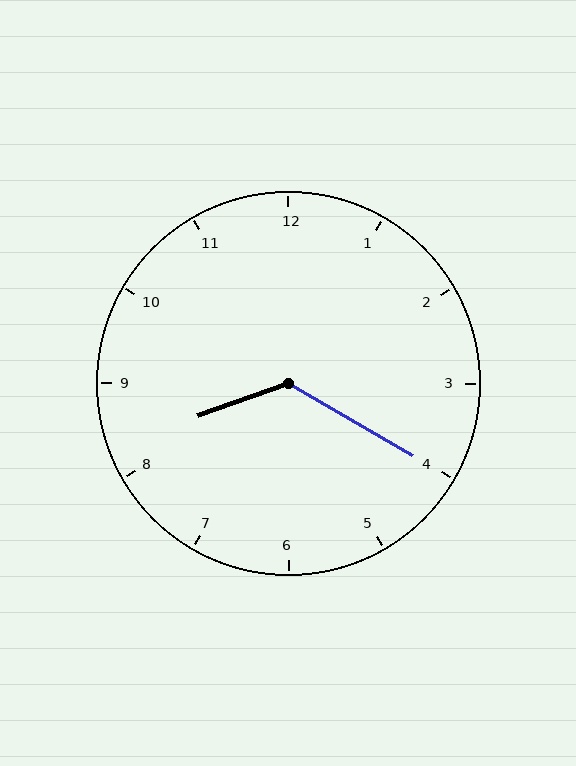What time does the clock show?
8:20.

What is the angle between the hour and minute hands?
Approximately 130 degrees.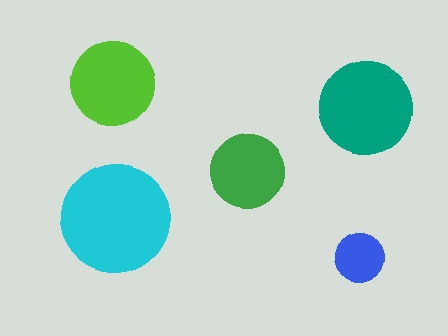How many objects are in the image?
There are 5 objects in the image.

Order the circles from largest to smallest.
the cyan one, the teal one, the lime one, the green one, the blue one.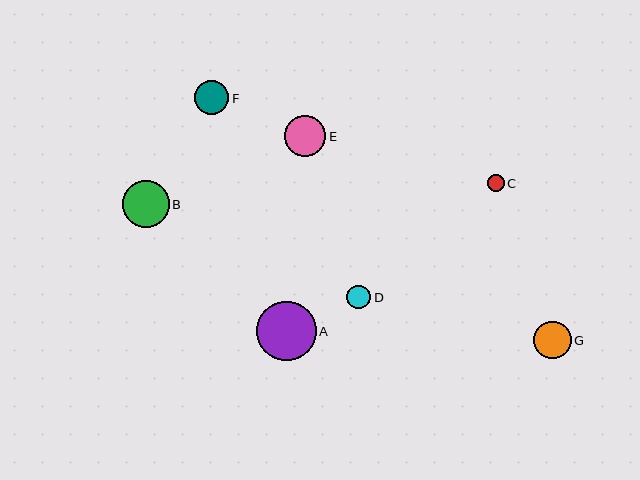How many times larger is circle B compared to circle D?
Circle B is approximately 2.0 times the size of circle D.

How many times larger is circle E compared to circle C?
Circle E is approximately 2.4 times the size of circle C.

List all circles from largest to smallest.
From largest to smallest: A, B, E, G, F, D, C.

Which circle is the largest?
Circle A is the largest with a size of approximately 59 pixels.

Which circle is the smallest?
Circle C is the smallest with a size of approximately 17 pixels.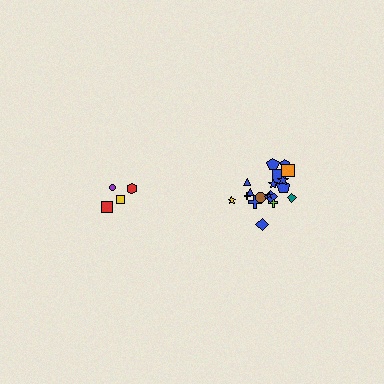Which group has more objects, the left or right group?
The right group.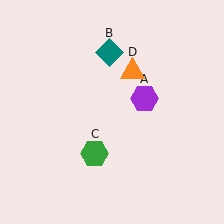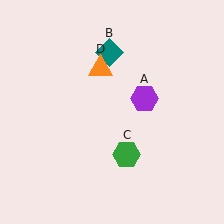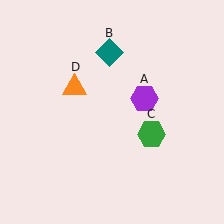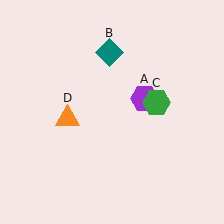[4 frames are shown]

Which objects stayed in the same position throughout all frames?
Purple hexagon (object A) and teal diamond (object B) remained stationary.